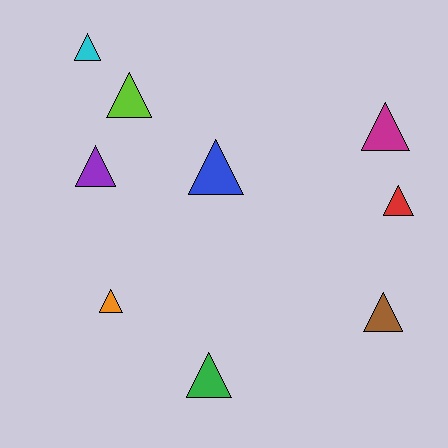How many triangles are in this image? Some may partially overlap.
There are 9 triangles.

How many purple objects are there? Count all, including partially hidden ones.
There is 1 purple object.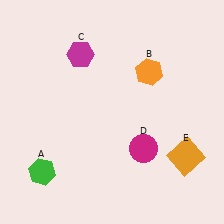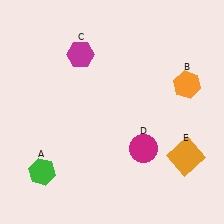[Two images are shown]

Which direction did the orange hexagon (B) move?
The orange hexagon (B) moved right.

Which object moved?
The orange hexagon (B) moved right.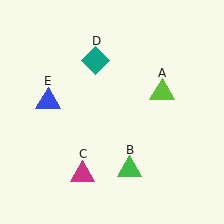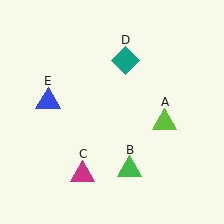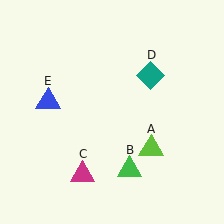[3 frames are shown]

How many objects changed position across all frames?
2 objects changed position: lime triangle (object A), teal diamond (object D).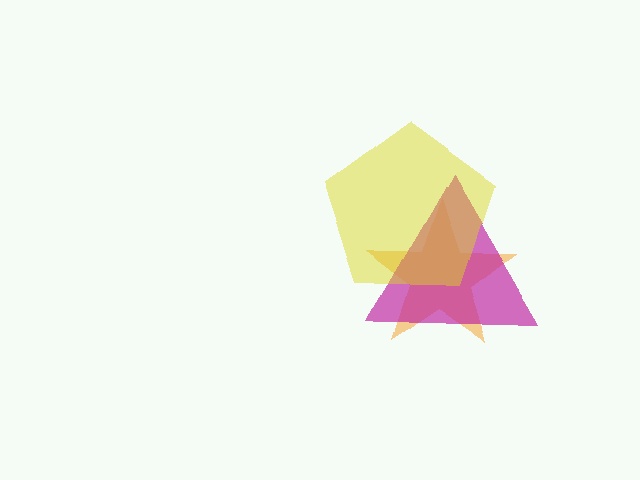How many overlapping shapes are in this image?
There are 3 overlapping shapes in the image.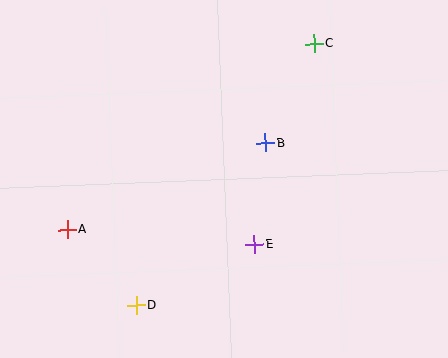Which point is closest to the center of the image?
Point B at (265, 143) is closest to the center.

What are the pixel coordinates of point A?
Point A is at (67, 229).